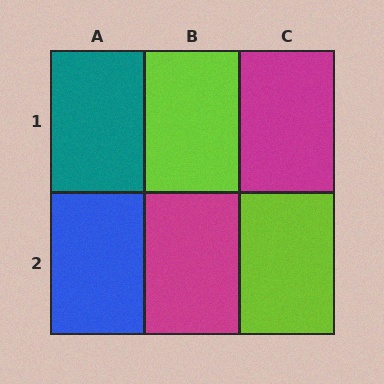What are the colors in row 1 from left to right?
Teal, lime, magenta.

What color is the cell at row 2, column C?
Lime.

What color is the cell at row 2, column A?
Blue.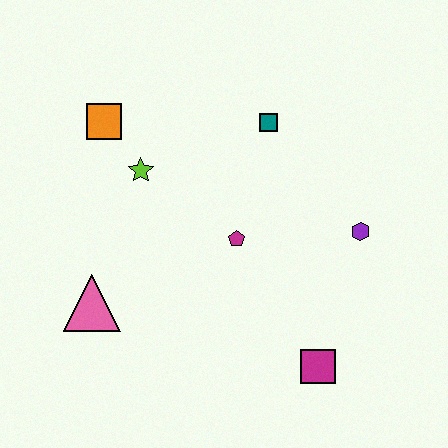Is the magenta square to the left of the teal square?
No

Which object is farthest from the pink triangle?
The purple hexagon is farthest from the pink triangle.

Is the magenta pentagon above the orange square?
No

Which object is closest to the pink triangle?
The lime star is closest to the pink triangle.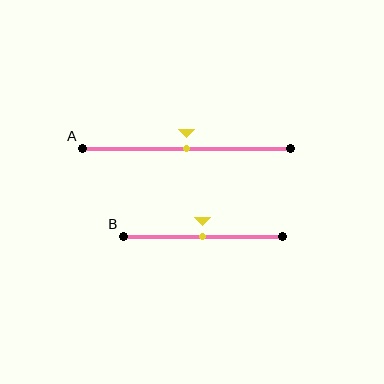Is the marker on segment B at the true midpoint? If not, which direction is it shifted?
Yes, the marker on segment B is at the true midpoint.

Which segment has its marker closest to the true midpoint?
Segment A has its marker closest to the true midpoint.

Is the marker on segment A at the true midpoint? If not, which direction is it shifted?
Yes, the marker on segment A is at the true midpoint.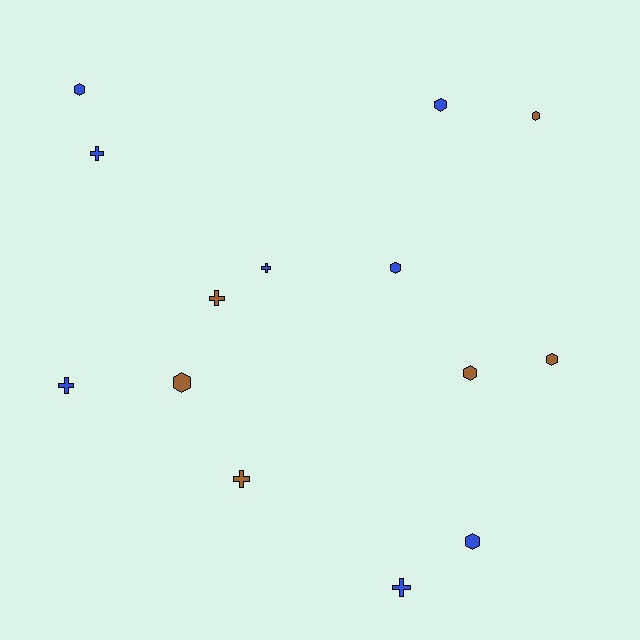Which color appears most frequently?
Blue, with 8 objects.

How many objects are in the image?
There are 14 objects.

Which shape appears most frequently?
Hexagon, with 8 objects.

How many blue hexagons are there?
There are 4 blue hexagons.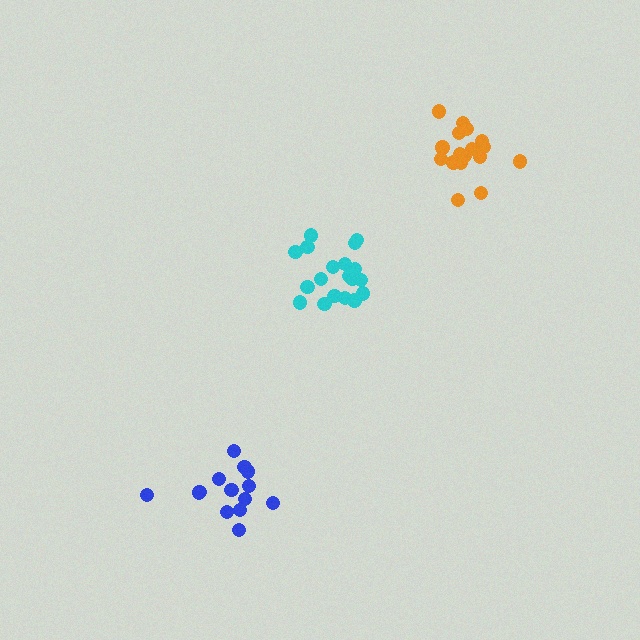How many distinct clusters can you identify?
There are 3 distinct clusters.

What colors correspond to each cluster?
The clusters are colored: orange, cyan, blue.